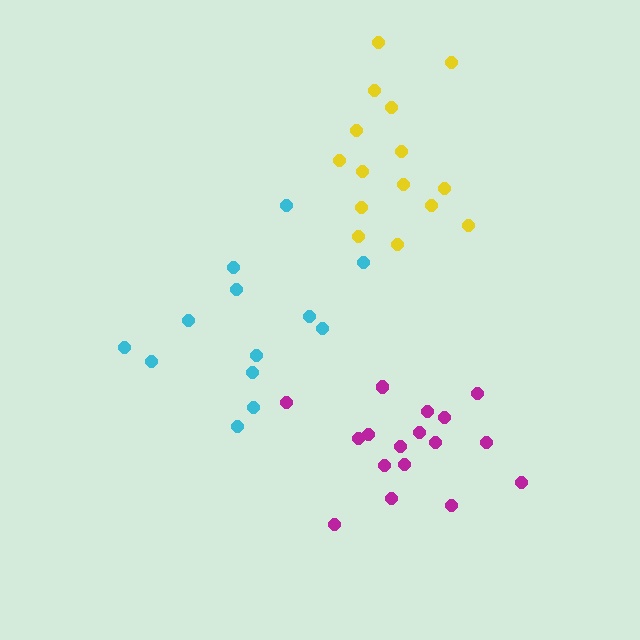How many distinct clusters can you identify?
There are 3 distinct clusters.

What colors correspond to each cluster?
The clusters are colored: yellow, magenta, cyan.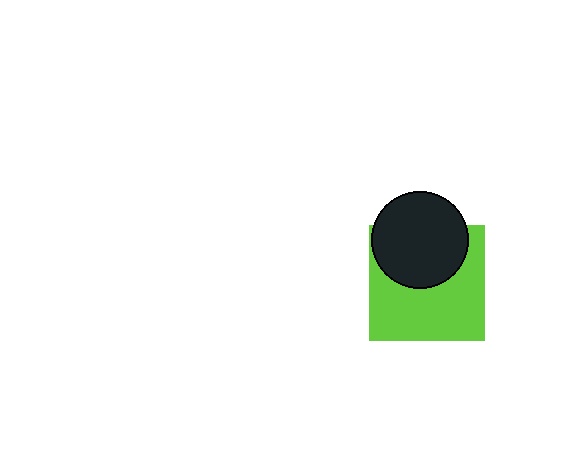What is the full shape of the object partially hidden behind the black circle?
The partially hidden object is a lime square.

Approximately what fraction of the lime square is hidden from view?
Roughly 38% of the lime square is hidden behind the black circle.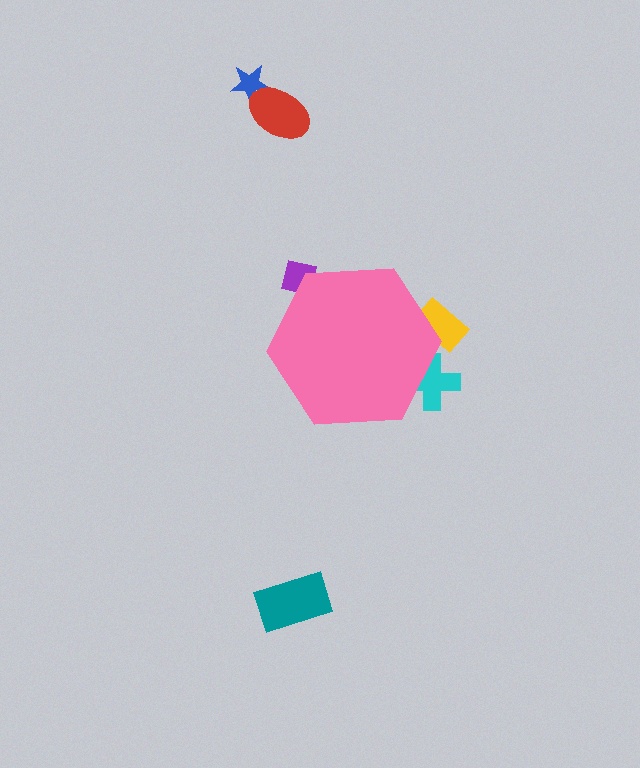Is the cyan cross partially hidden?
Yes, the cyan cross is partially hidden behind the pink hexagon.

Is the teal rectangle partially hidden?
No, the teal rectangle is fully visible.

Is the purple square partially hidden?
Yes, the purple square is partially hidden behind the pink hexagon.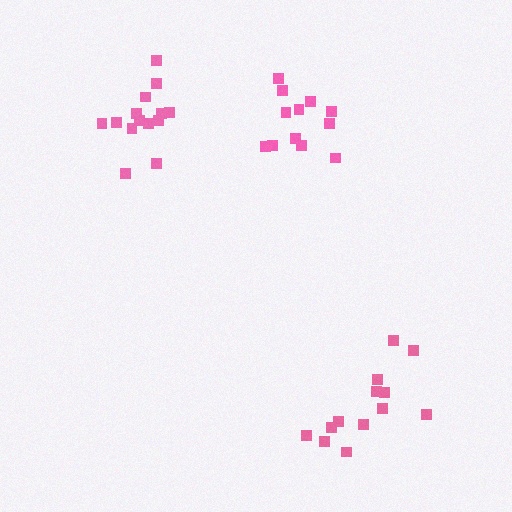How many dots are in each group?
Group 1: 12 dots, Group 2: 14 dots, Group 3: 13 dots (39 total).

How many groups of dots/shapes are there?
There are 3 groups.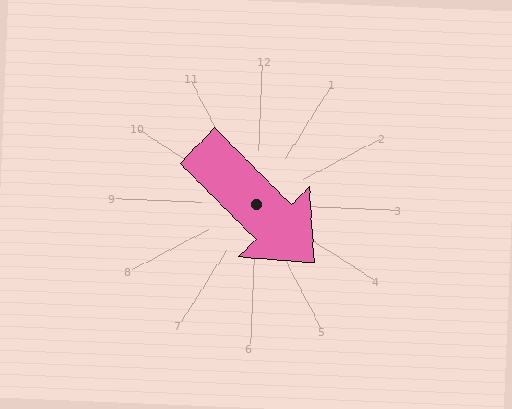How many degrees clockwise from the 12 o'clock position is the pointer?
Approximately 133 degrees.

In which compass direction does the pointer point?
Southeast.